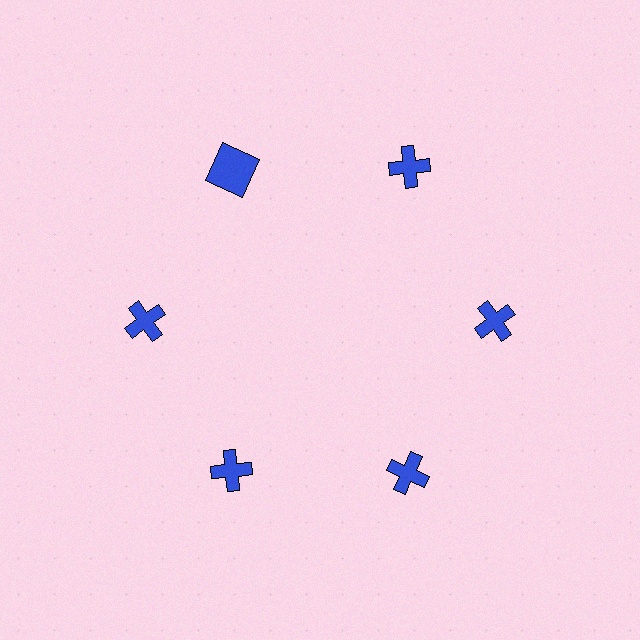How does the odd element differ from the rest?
It has a different shape: square instead of cross.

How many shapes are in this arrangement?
There are 6 shapes arranged in a ring pattern.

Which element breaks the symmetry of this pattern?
The blue square at roughly the 11 o'clock position breaks the symmetry. All other shapes are blue crosses.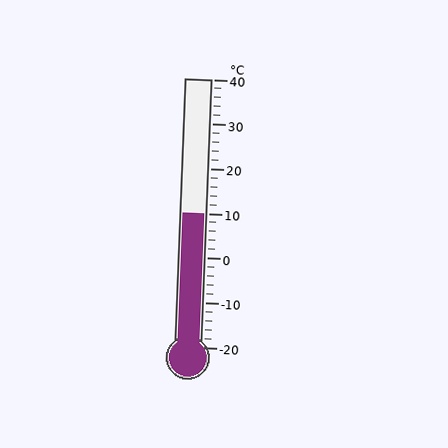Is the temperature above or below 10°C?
The temperature is at 10°C.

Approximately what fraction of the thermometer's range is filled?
The thermometer is filled to approximately 50% of its range.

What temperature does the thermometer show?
The thermometer shows approximately 10°C.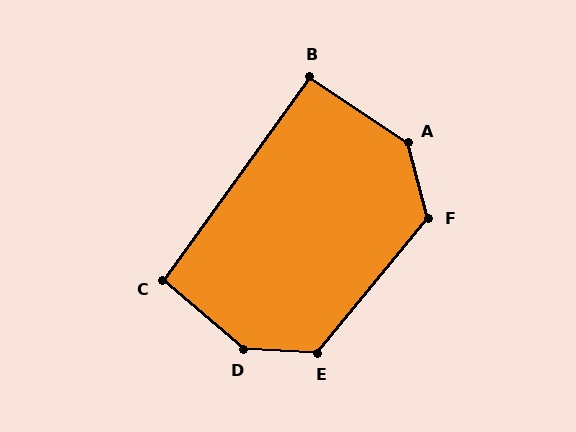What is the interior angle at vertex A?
Approximately 139 degrees (obtuse).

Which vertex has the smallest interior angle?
B, at approximately 92 degrees.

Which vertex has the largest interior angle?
D, at approximately 142 degrees.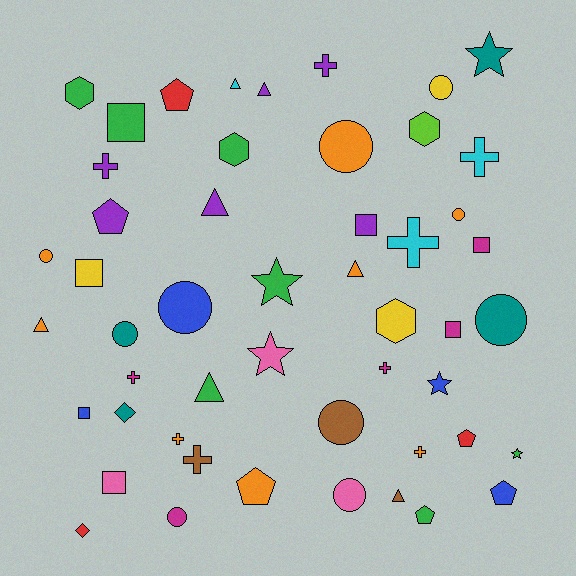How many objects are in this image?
There are 50 objects.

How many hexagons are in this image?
There are 4 hexagons.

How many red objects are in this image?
There are 3 red objects.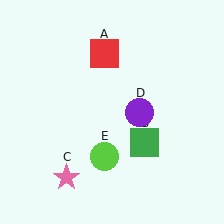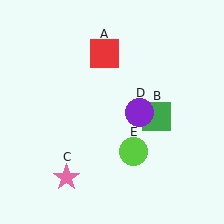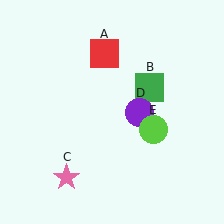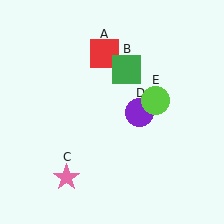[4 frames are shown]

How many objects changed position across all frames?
2 objects changed position: green square (object B), lime circle (object E).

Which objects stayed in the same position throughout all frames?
Red square (object A) and pink star (object C) and purple circle (object D) remained stationary.